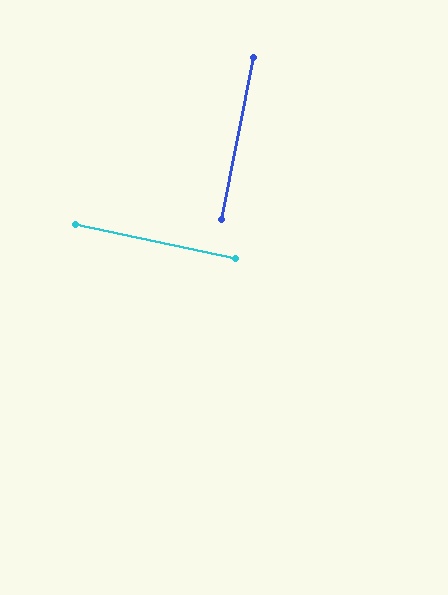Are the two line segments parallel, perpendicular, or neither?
Perpendicular — they meet at approximately 89°.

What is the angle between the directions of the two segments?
Approximately 89 degrees.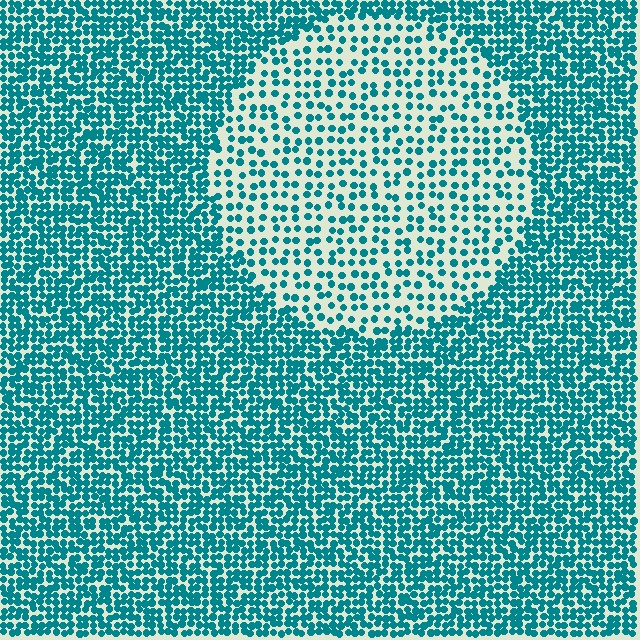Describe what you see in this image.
The image contains small teal elements arranged at two different densities. A circle-shaped region is visible where the elements are less densely packed than the surrounding area.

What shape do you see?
I see a circle.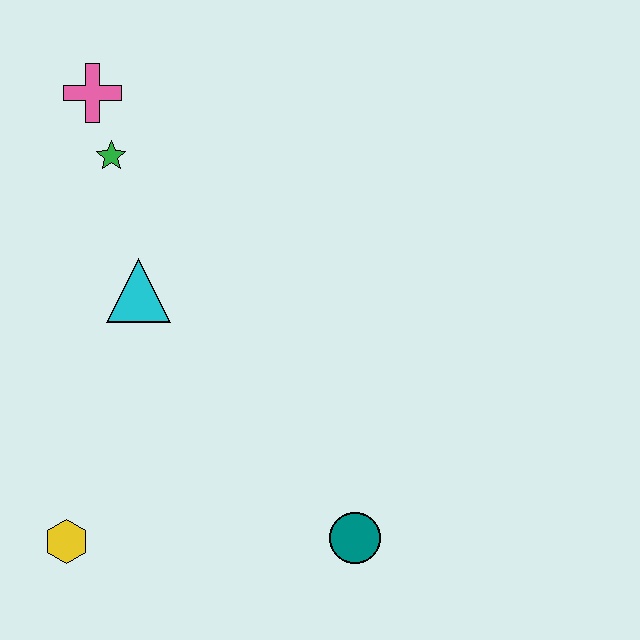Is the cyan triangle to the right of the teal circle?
No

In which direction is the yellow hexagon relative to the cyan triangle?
The yellow hexagon is below the cyan triangle.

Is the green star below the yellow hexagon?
No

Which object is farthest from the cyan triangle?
The teal circle is farthest from the cyan triangle.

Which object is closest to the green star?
The pink cross is closest to the green star.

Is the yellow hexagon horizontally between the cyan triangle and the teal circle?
No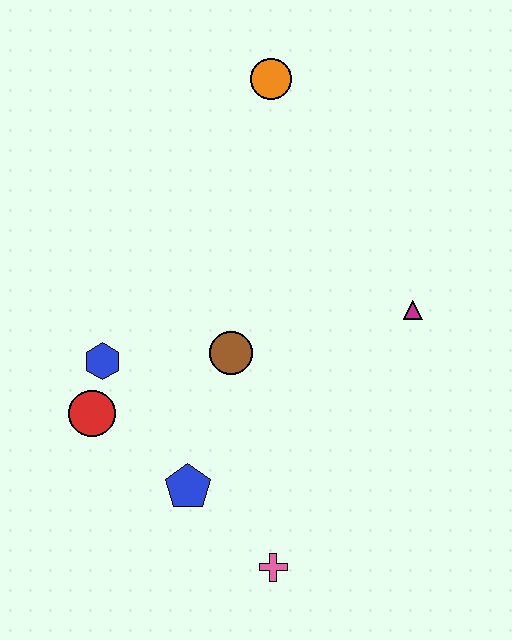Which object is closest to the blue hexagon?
The red circle is closest to the blue hexagon.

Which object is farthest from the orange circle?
The pink cross is farthest from the orange circle.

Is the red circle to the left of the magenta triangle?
Yes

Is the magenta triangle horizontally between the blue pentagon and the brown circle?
No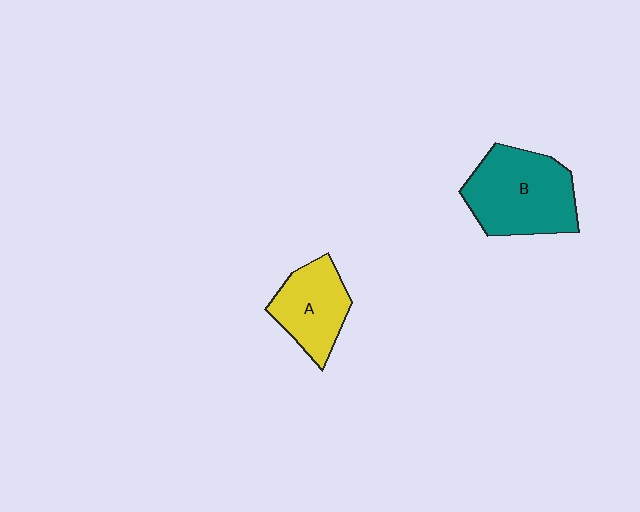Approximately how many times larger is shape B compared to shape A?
Approximately 1.5 times.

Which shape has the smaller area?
Shape A (yellow).